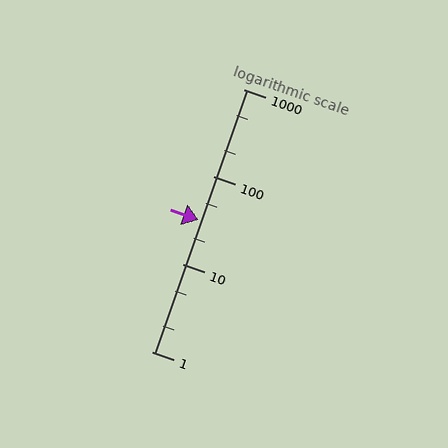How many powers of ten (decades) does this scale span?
The scale spans 3 decades, from 1 to 1000.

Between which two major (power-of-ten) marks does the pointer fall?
The pointer is between 10 and 100.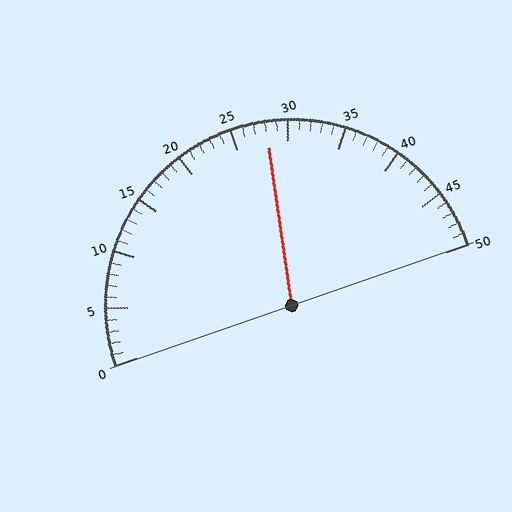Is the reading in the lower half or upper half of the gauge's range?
The reading is in the upper half of the range (0 to 50).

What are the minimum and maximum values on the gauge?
The gauge ranges from 0 to 50.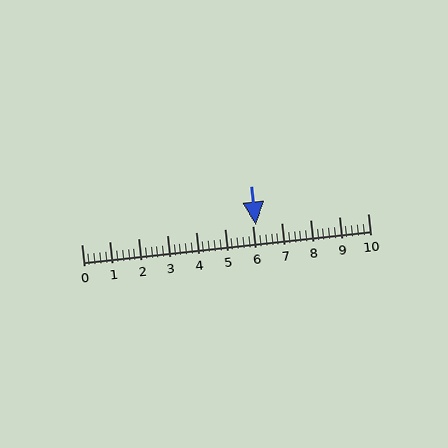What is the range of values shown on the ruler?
The ruler shows values from 0 to 10.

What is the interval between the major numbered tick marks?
The major tick marks are spaced 1 units apart.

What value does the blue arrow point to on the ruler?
The blue arrow points to approximately 6.1.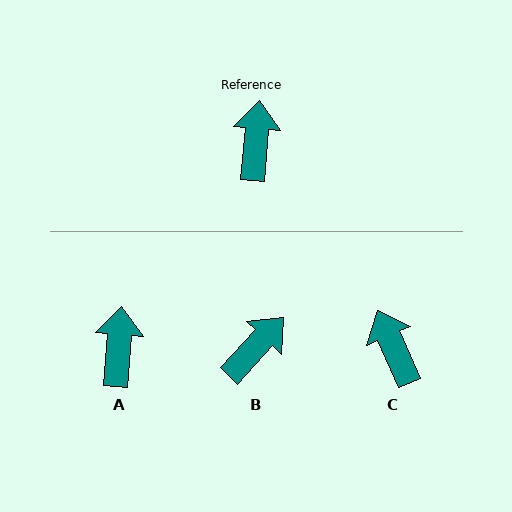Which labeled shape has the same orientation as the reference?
A.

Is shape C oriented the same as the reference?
No, it is off by about 29 degrees.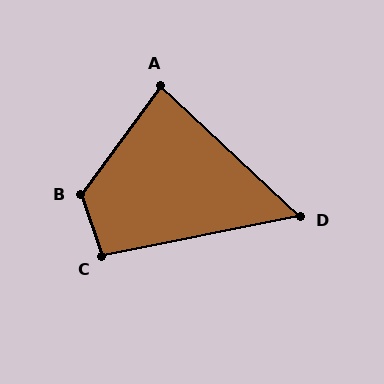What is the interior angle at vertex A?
Approximately 83 degrees (acute).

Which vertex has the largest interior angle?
B, at approximately 125 degrees.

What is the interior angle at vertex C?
Approximately 97 degrees (obtuse).